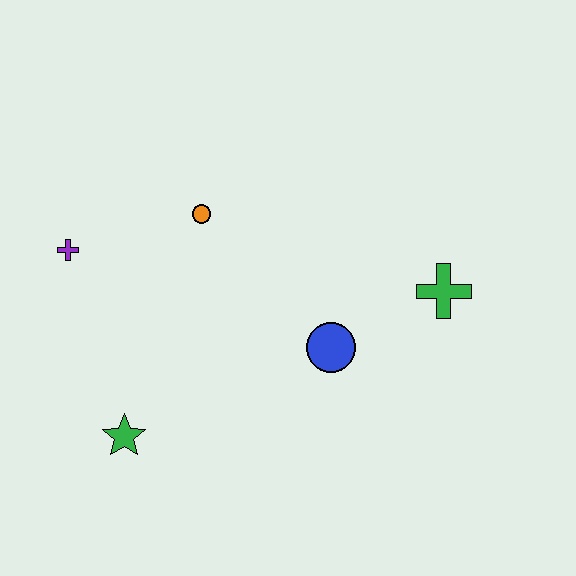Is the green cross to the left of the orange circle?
No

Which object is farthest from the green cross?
The purple cross is farthest from the green cross.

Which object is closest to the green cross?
The blue circle is closest to the green cross.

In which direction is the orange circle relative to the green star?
The orange circle is above the green star.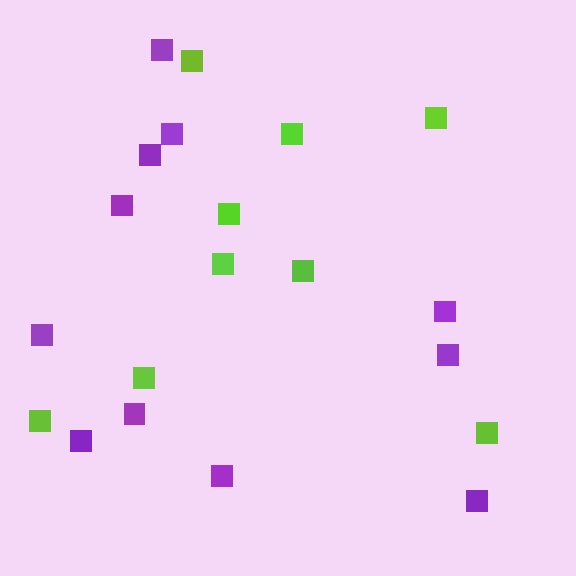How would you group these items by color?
There are 2 groups: one group of lime squares (9) and one group of purple squares (11).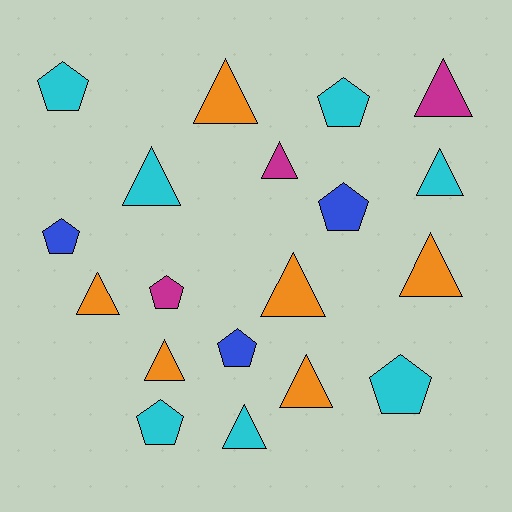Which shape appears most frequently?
Triangle, with 11 objects.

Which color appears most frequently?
Cyan, with 7 objects.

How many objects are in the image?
There are 19 objects.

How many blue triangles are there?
There are no blue triangles.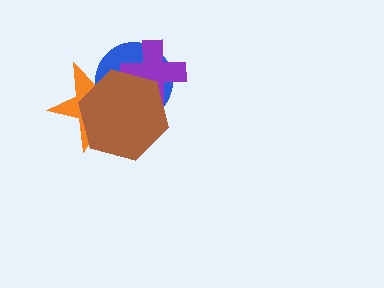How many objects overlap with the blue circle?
3 objects overlap with the blue circle.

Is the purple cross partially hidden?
Yes, it is partially covered by another shape.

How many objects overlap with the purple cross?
3 objects overlap with the purple cross.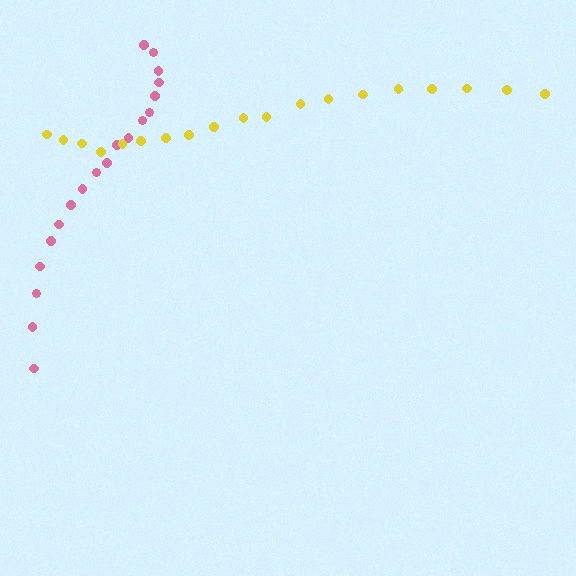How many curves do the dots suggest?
There are 2 distinct paths.